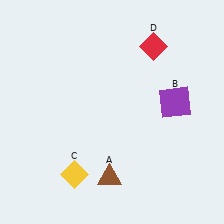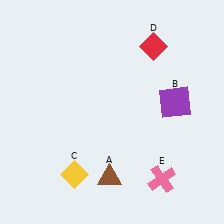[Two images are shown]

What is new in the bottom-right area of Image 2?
A pink cross (E) was added in the bottom-right area of Image 2.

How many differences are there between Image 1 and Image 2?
There is 1 difference between the two images.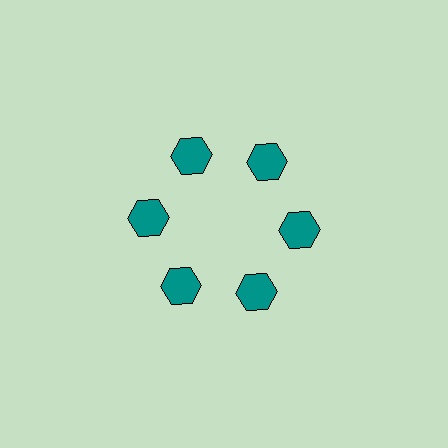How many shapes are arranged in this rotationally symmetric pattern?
There are 6 shapes, arranged in 6 groups of 1.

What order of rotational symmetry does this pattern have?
This pattern has 6-fold rotational symmetry.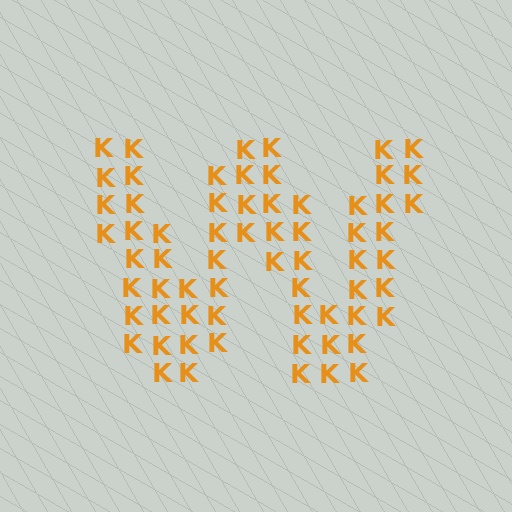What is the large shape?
The large shape is the letter W.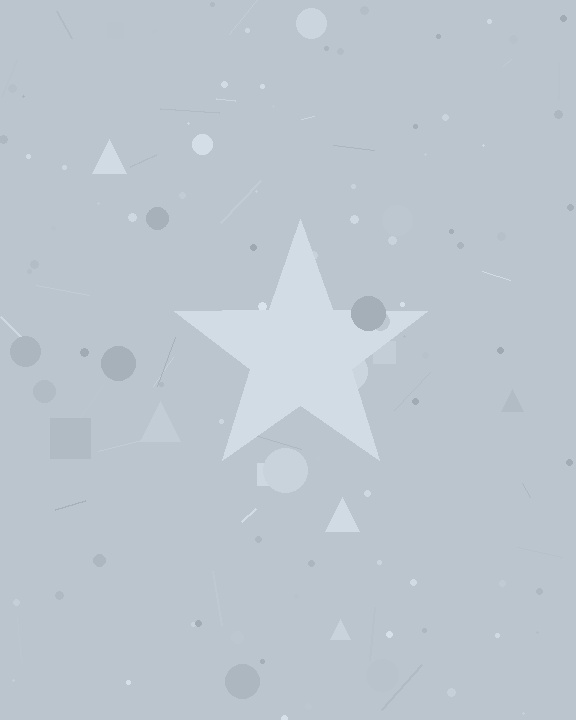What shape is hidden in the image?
A star is hidden in the image.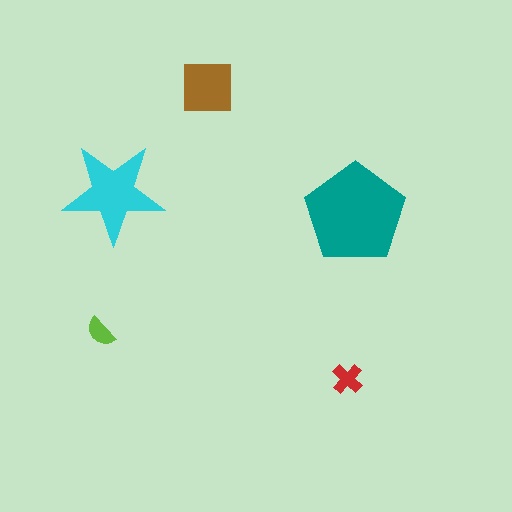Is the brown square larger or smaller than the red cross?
Larger.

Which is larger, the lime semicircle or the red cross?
The red cross.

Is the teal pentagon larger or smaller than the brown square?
Larger.